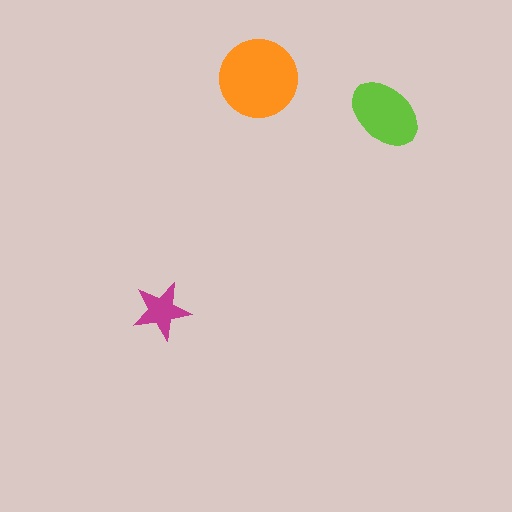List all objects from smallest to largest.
The magenta star, the lime ellipse, the orange circle.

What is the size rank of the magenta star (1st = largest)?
3rd.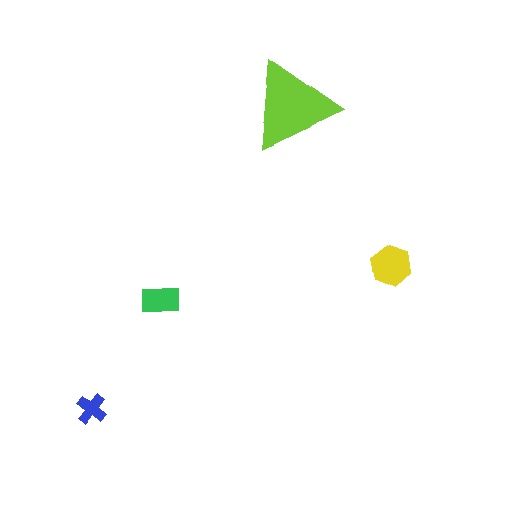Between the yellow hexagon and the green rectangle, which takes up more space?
The yellow hexagon.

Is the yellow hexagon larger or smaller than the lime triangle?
Smaller.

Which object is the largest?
The lime triangle.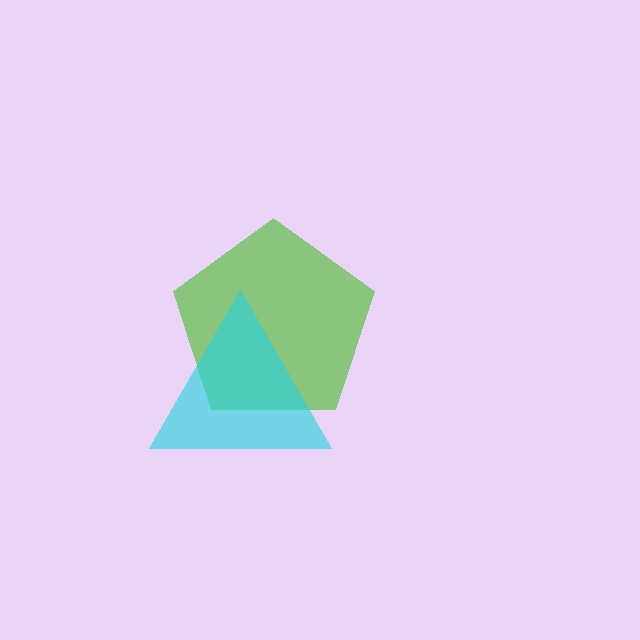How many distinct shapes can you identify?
There are 2 distinct shapes: a lime pentagon, a cyan triangle.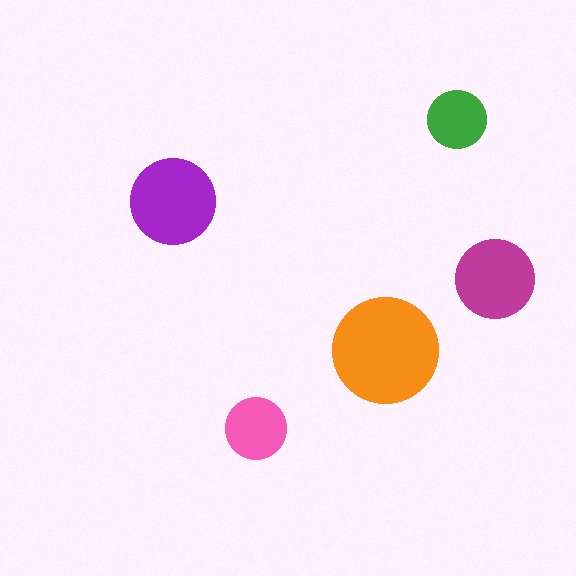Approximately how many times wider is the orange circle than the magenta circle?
About 1.5 times wider.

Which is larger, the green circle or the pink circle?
The pink one.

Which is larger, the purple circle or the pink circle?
The purple one.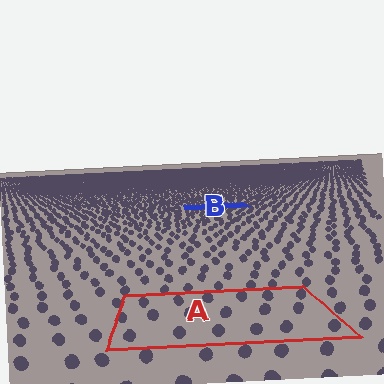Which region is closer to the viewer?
Region A is closer. The texture elements there are larger and more spread out.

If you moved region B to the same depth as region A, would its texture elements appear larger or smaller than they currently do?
They would appear larger. At a closer depth, the same texture elements are projected at a bigger on-screen size.